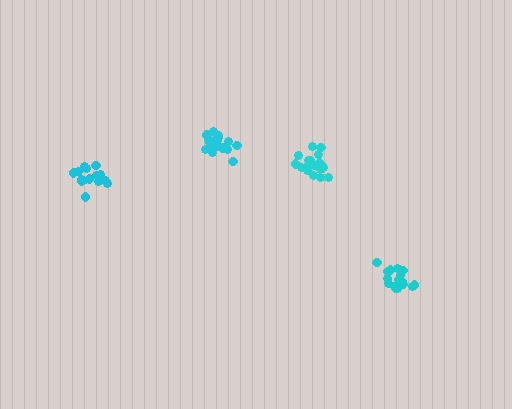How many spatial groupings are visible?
There are 4 spatial groupings.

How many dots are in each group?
Group 1: 18 dots, Group 2: 18 dots, Group 3: 16 dots, Group 4: 17 dots (69 total).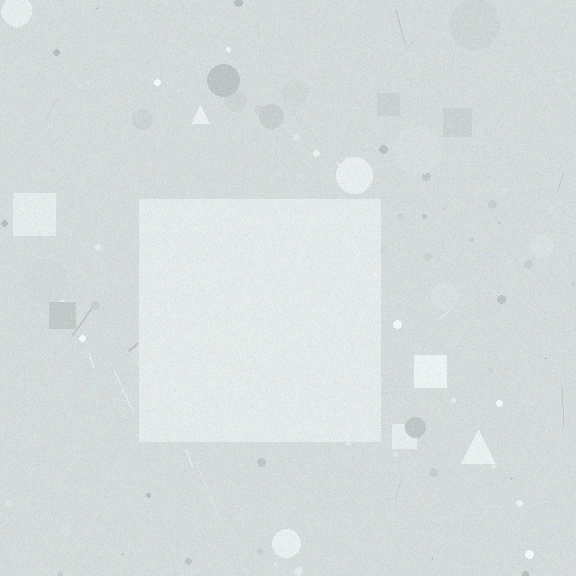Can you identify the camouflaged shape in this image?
The camouflaged shape is a square.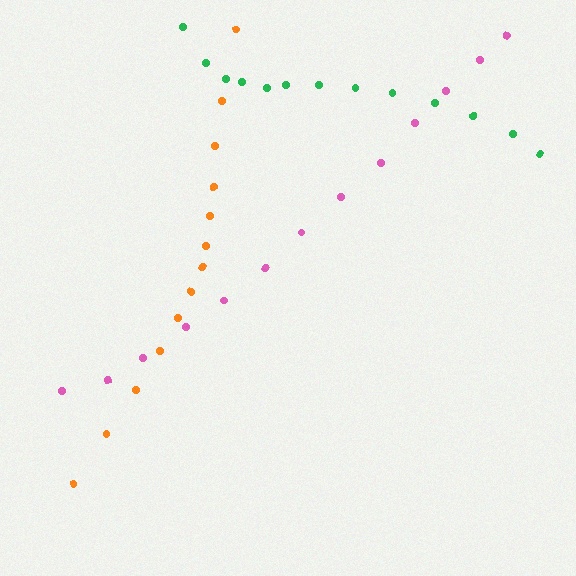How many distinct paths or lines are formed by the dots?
There are 3 distinct paths.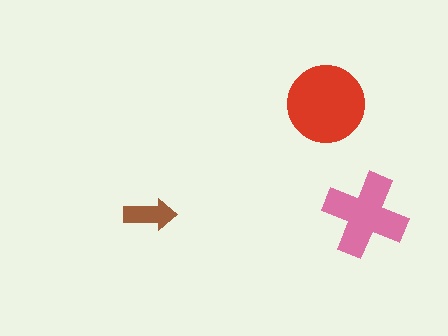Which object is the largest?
The red circle.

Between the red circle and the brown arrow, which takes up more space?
The red circle.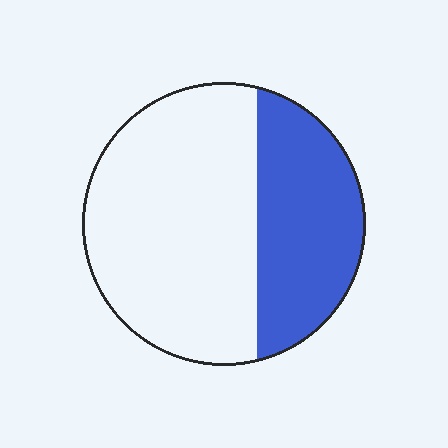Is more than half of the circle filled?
No.